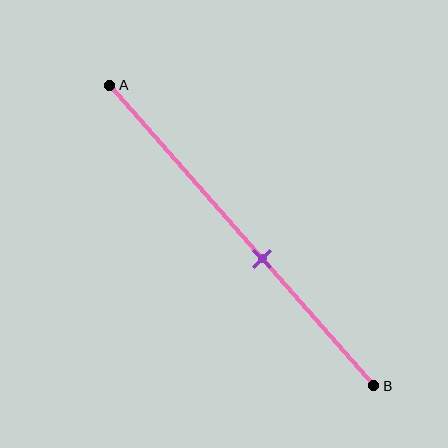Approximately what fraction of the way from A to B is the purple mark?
The purple mark is approximately 60% of the way from A to B.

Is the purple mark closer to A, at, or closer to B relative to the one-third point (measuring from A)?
The purple mark is closer to point B than the one-third point of segment AB.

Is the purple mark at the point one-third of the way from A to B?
No, the mark is at about 60% from A, not at the 33% one-third point.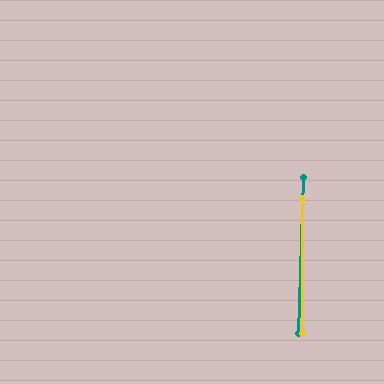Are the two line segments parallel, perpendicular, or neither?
Parallel — their directions differ by only 2.0°.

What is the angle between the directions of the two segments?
Approximately 2 degrees.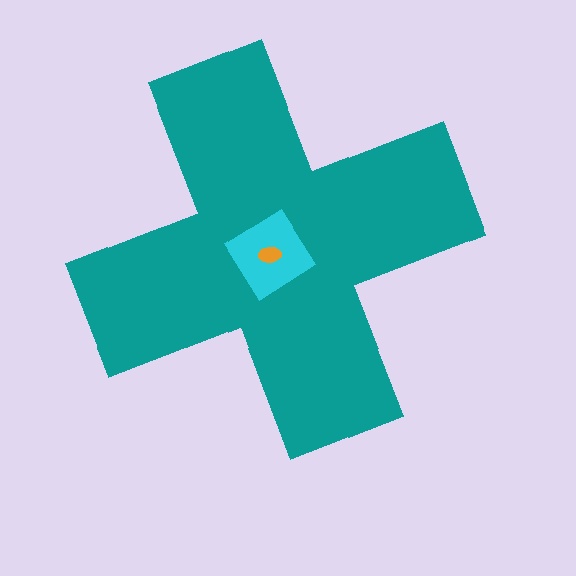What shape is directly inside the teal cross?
The cyan diamond.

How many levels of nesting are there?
3.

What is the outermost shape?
The teal cross.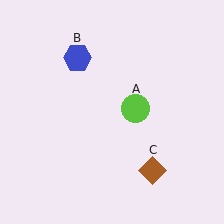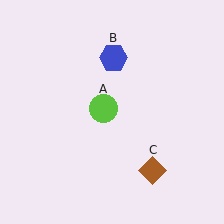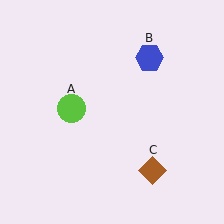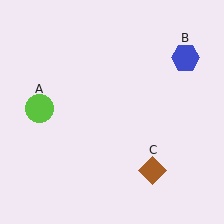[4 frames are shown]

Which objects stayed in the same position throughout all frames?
Brown diamond (object C) remained stationary.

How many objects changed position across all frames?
2 objects changed position: lime circle (object A), blue hexagon (object B).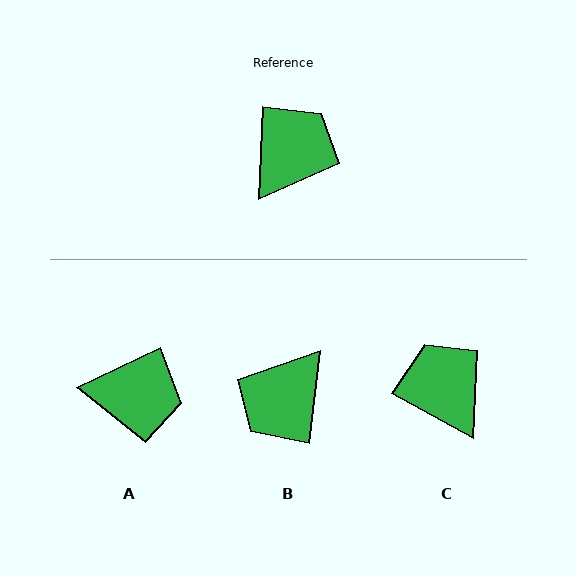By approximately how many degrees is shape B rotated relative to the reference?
Approximately 175 degrees counter-clockwise.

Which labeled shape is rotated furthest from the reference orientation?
B, about 175 degrees away.